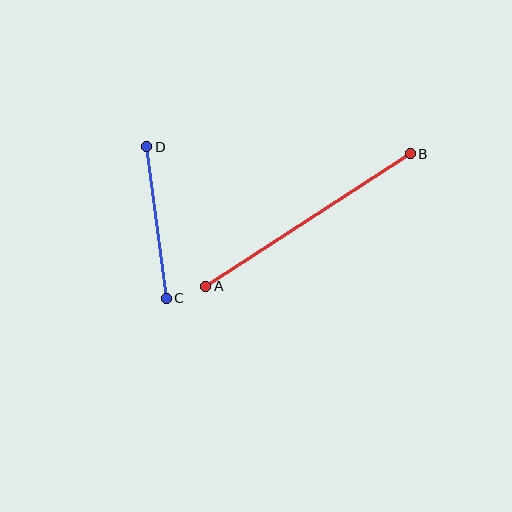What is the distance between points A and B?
The distance is approximately 244 pixels.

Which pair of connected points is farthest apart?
Points A and B are farthest apart.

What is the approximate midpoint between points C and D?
The midpoint is at approximately (156, 223) pixels.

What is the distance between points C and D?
The distance is approximately 153 pixels.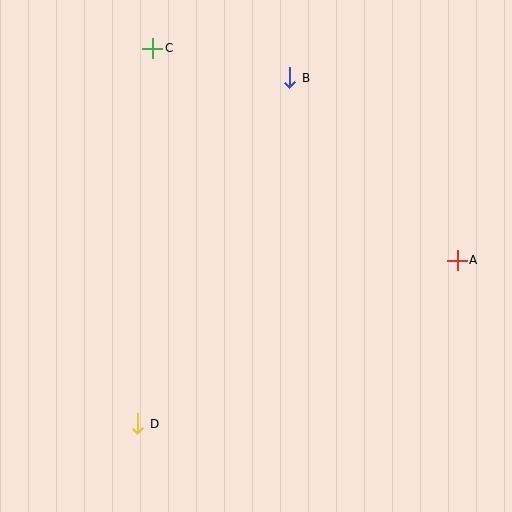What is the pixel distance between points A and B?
The distance between A and B is 248 pixels.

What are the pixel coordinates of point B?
Point B is at (290, 78).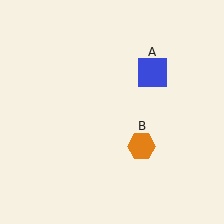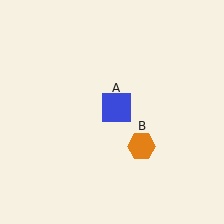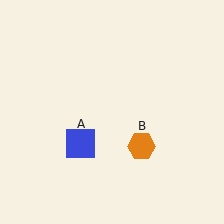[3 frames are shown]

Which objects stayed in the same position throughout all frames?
Orange hexagon (object B) remained stationary.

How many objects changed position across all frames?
1 object changed position: blue square (object A).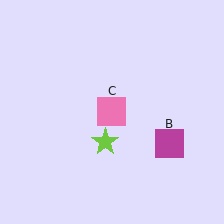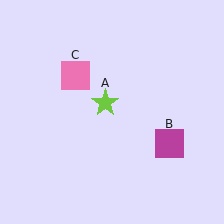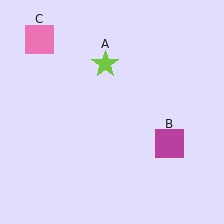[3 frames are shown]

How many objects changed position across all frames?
2 objects changed position: lime star (object A), pink square (object C).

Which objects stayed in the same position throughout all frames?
Magenta square (object B) remained stationary.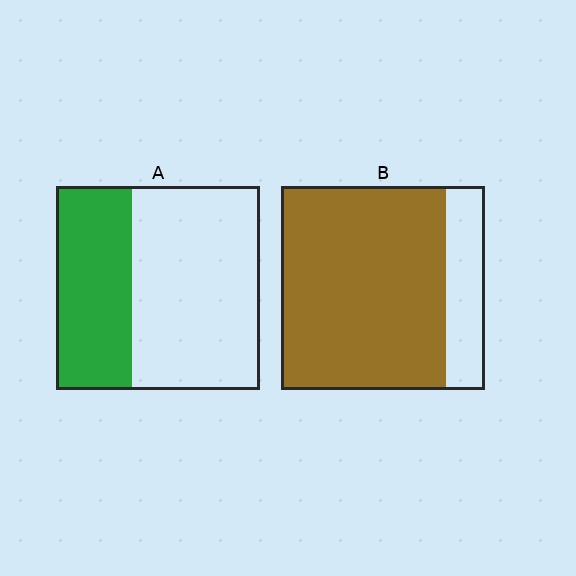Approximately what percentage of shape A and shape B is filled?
A is approximately 35% and B is approximately 80%.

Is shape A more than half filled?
No.